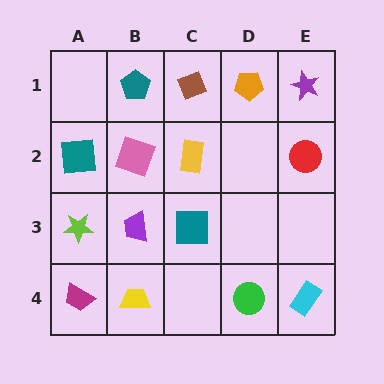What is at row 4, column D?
A green circle.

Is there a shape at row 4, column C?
No, that cell is empty.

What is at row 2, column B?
A pink square.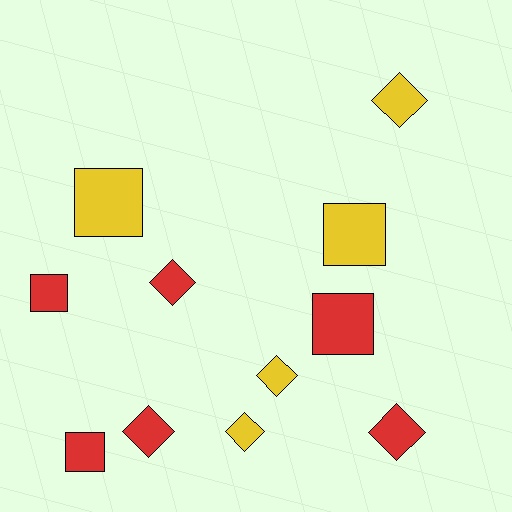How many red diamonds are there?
There are 3 red diamonds.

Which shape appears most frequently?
Diamond, with 6 objects.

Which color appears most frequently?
Red, with 6 objects.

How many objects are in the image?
There are 11 objects.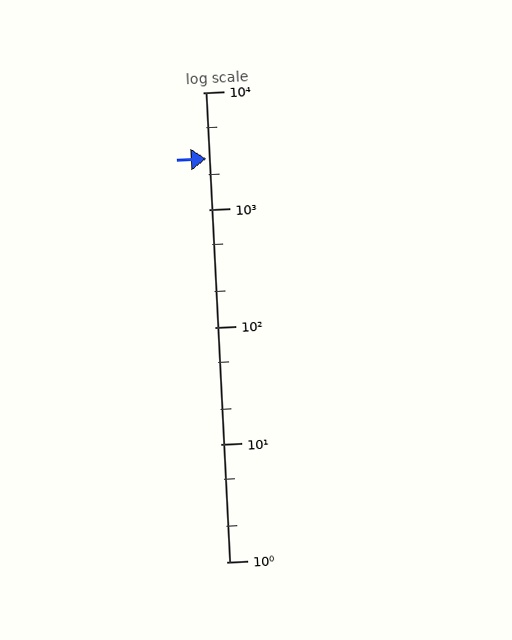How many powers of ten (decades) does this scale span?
The scale spans 4 decades, from 1 to 10000.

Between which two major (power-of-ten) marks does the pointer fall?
The pointer is between 1000 and 10000.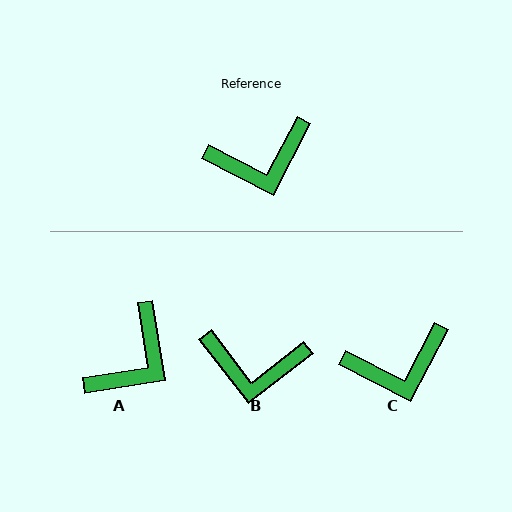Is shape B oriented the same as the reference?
No, it is off by about 25 degrees.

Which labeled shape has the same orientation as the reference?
C.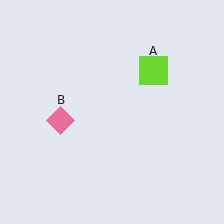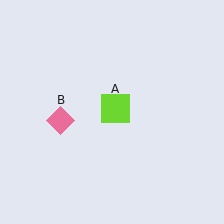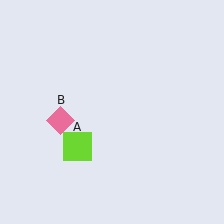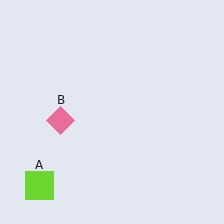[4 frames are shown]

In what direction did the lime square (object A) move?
The lime square (object A) moved down and to the left.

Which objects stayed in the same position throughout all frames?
Pink diamond (object B) remained stationary.